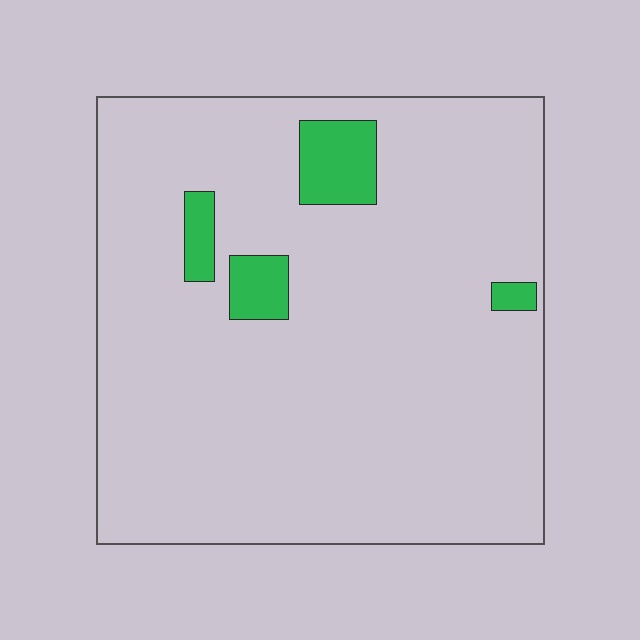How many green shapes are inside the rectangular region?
4.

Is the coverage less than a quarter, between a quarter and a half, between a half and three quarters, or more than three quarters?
Less than a quarter.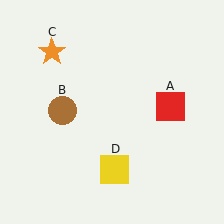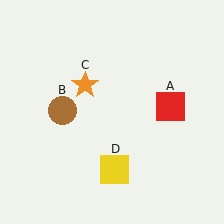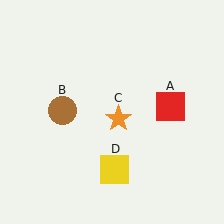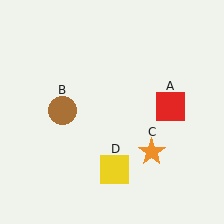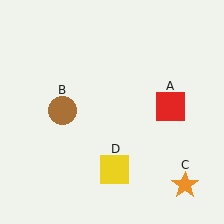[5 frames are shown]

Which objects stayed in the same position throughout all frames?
Red square (object A) and brown circle (object B) and yellow square (object D) remained stationary.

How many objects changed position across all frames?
1 object changed position: orange star (object C).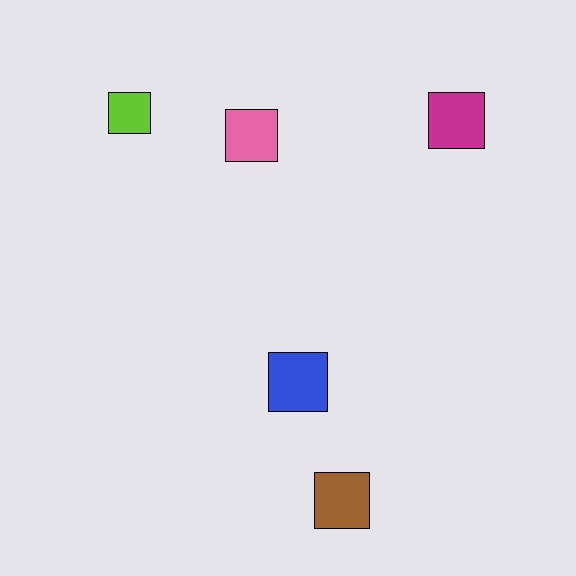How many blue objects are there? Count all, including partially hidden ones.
There is 1 blue object.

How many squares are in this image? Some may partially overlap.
There are 5 squares.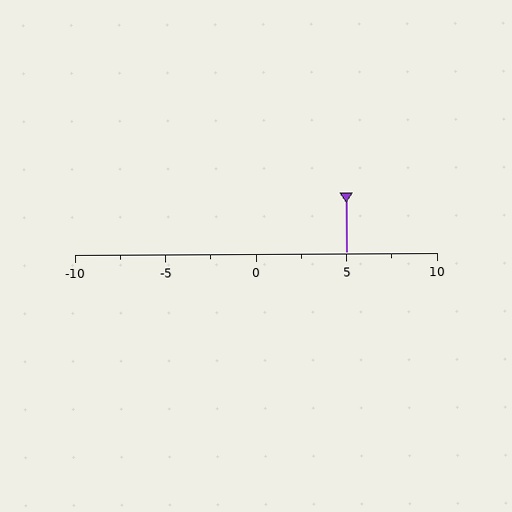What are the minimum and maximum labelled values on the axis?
The axis runs from -10 to 10.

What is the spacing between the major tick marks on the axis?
The major ticks are spaced 5 apart.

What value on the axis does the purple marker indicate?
The marker indicates approximately 5.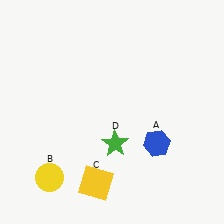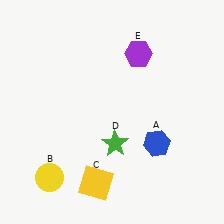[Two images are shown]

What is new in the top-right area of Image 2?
A purple hexagon (E) was added in the top-right area of Image 2.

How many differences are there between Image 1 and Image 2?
There is 1 difference between the two images.